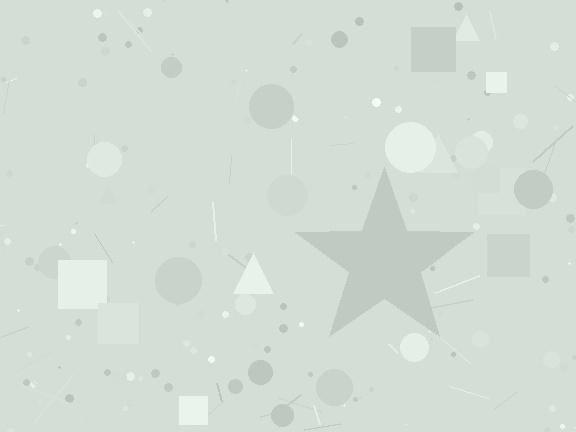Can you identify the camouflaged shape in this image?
The camouflaged shape is a star.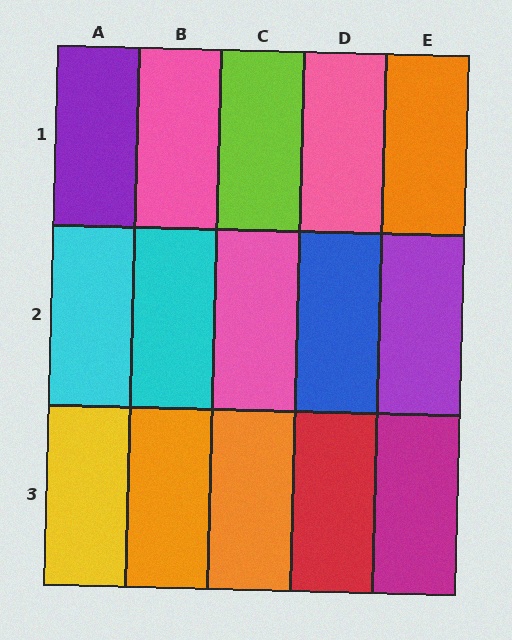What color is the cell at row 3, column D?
Red.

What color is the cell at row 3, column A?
Yellow.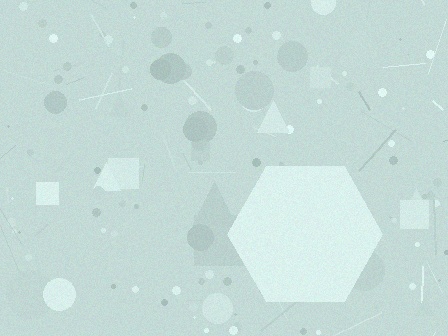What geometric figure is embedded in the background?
A hexagon is embedded in the background.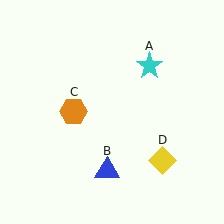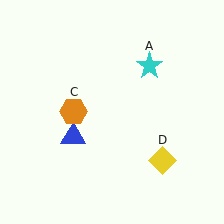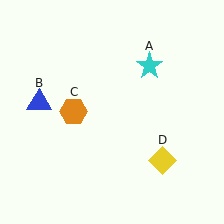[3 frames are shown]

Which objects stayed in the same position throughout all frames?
Cyan star (object A) and orange hexagon (object C) and yellow diamond (object D) remained stationary.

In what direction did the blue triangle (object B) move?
The blue triangle (object B) moved up and to the left.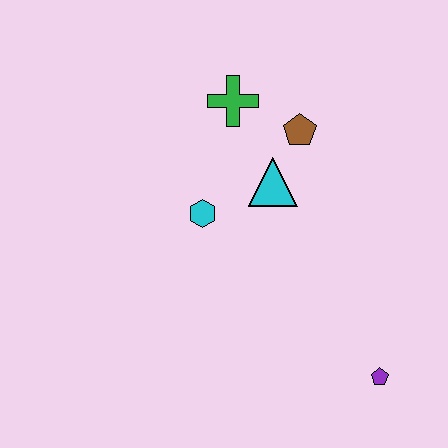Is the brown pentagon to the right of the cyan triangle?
Yes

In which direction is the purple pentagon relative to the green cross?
The purple pentagon is below the green cross.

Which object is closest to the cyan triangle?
The brown pentagon is closest to the cyan triangle.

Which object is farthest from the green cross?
The purple pentagon is farthest from the green cross.